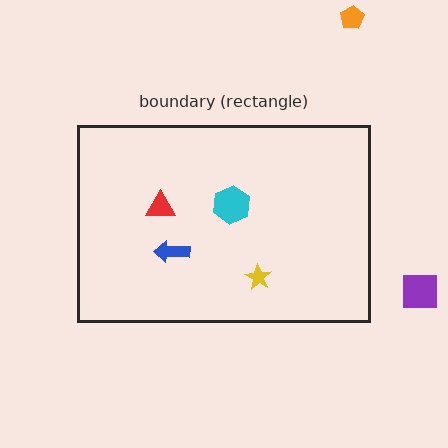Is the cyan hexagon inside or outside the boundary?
Inside.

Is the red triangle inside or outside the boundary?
Inside.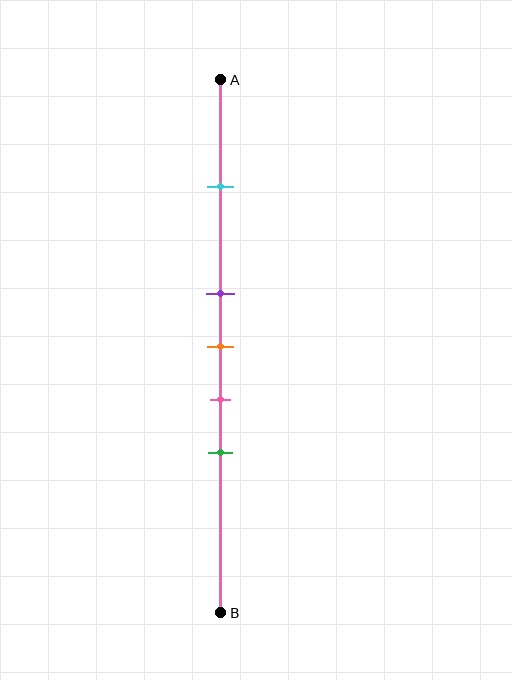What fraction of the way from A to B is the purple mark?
The purple mark is approximately 40% (0.4) of the way from A to B.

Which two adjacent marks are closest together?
The purple and orange marks are the closest adjacent pair.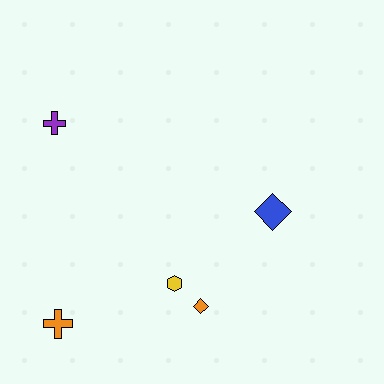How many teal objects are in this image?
There are no teal objects.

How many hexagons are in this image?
There is 1 hexagon.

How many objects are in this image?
There are 5 objects.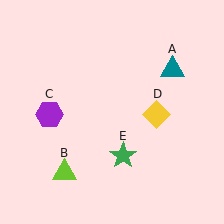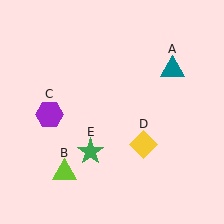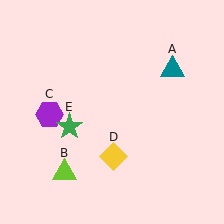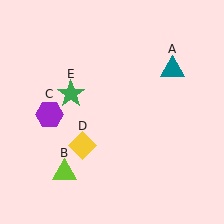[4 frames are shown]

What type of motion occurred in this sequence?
The yellow diamond (object D), green star (object E) rotated clockwise around the center of the scene.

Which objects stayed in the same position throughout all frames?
Teal triangle (object A) and lime triangle (object B) and purple hexagon (object C) remained stationary.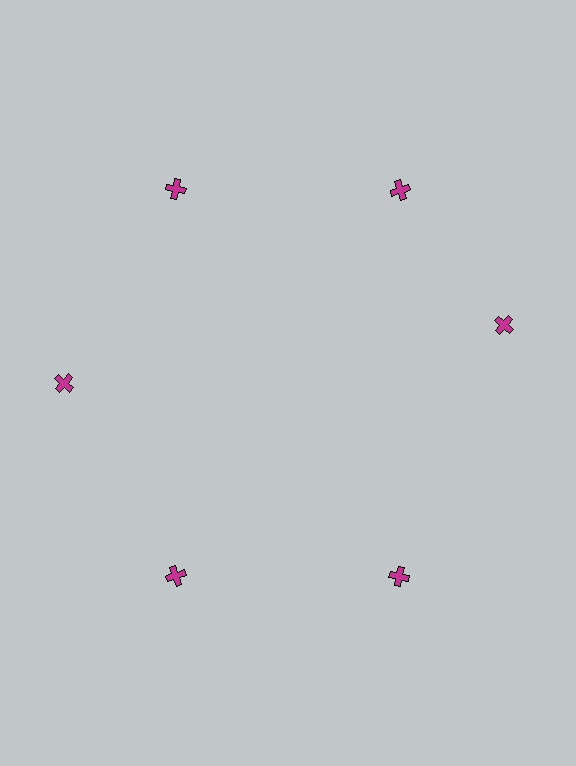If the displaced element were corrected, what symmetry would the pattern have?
It would have 6-fold rotational symmetry — the pattern would map onto itself every 60 degrees.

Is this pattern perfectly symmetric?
No. The 6 magenta crosses are arranged in a ring, but one element near the 3 o'clock position is rotated out of alignment along the ring, breaking the 6-fold rotational symmetry.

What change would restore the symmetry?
The symmetry would be restored by rotating it back into even spacing with its neighbors so that all 6 crosses sit at equal angles and equal distance from the center.